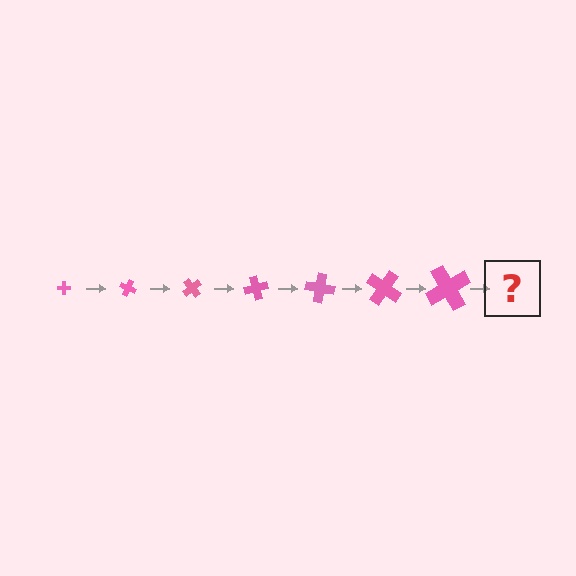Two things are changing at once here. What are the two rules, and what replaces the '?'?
The two rules are that the cross grows larger each step and it rotates 25 degrees each step. The '?' should be a cross, larger than the previous one and rotated 175 degrees from the start.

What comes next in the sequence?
The next element should be a cross, larger than the previous one and rotated 175 degrees from the start.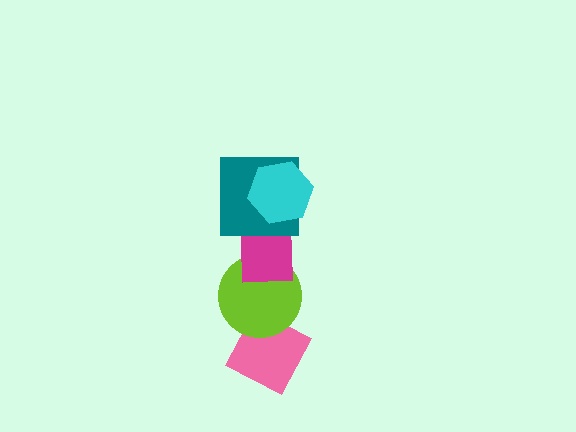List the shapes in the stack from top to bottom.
From top to bottom: the cyan hexagon, the teal square, the magenta rectangle, the lime circle, the pink diamond.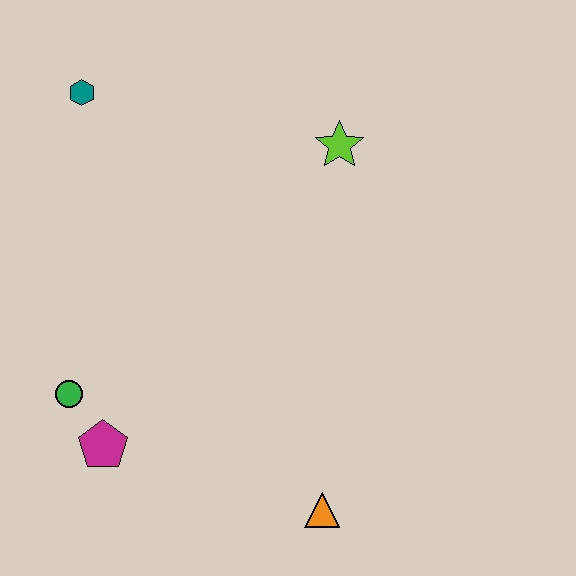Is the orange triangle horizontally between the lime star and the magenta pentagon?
Yes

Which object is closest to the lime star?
The teal hexagon is closest to the lime star.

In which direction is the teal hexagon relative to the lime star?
The teal hexagon is to the left of the lime star.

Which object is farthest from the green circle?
The lime star is farthest from the green circle.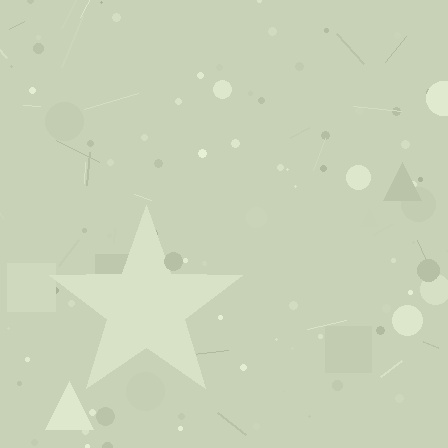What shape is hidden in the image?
A star is hidden in the image.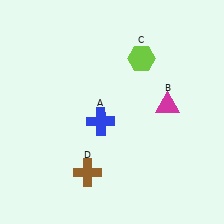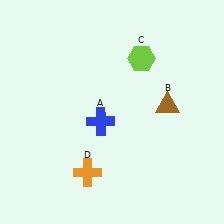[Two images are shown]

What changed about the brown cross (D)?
In Image 1, D is brown. In Image 2, it changed to orange.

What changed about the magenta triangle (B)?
In Image 1, B is magenta. In Image 2, it changed to brown.